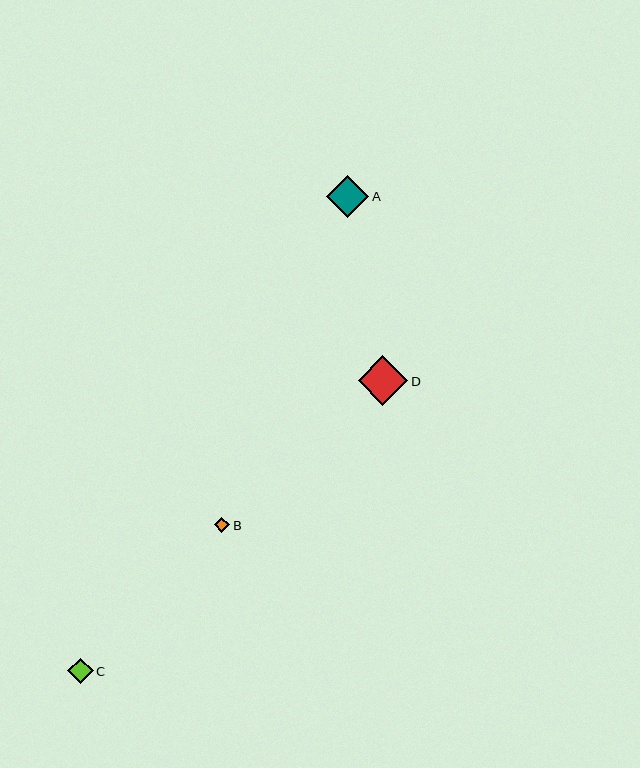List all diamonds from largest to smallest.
From largest to smallest: D, A, C, B.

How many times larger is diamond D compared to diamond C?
Diamond D is approximately 1.9 times the size of diamond C.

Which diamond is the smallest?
Diamond B is the smallest with a size of approximately 15 pixels.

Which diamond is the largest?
Diamond D is the largest with a size of approximately 50 pixels.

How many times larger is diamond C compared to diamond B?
Diamond C is approximately 1.7 times the size of diamond B.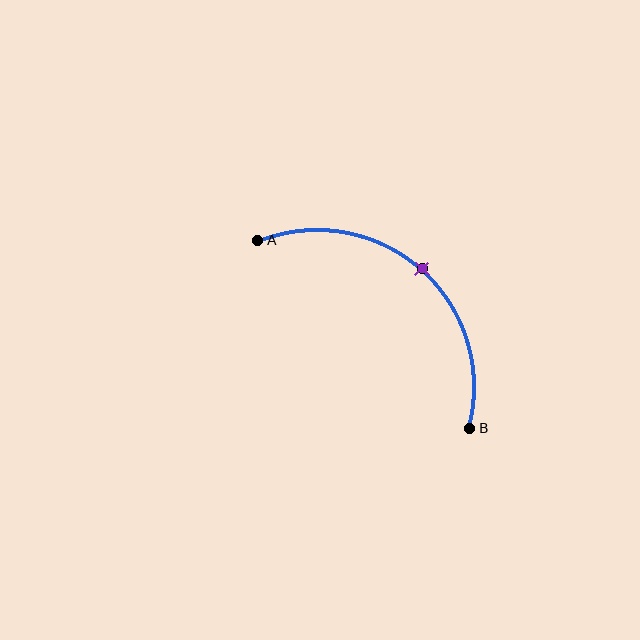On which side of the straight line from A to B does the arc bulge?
The arc bulges above and to the right of the straight line connecting A and B.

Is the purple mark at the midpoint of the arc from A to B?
Yes. The purple mark lies on the arc at equal arc-length from both A and B — it is the arc midpoint.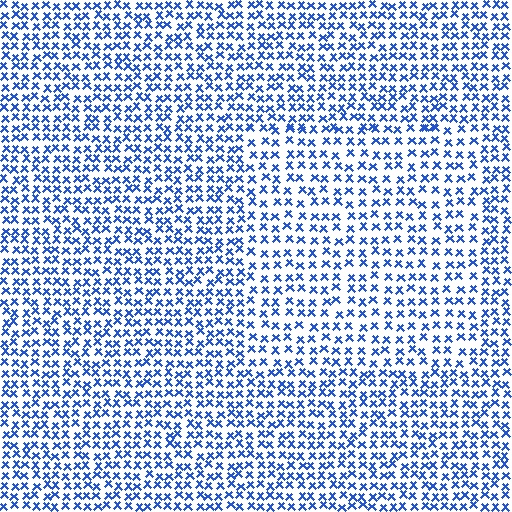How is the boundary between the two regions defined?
The boundary is defined by a change in element density (approximately 1.4x ratio). All elements are the same color, size, and shape.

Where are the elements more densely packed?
The elements are more densely packed outside the rectangle boundary.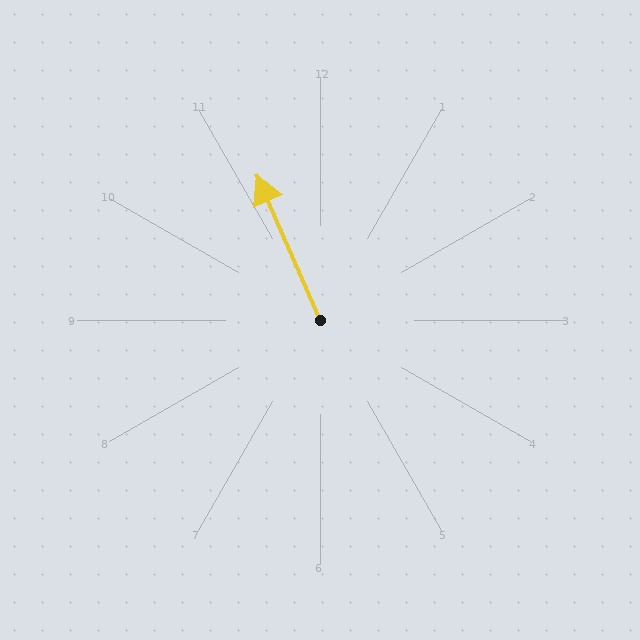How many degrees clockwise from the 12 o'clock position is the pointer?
Approximately 336 degrees.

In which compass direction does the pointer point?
Northwest.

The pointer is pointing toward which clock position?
Roughly 11 o'clock.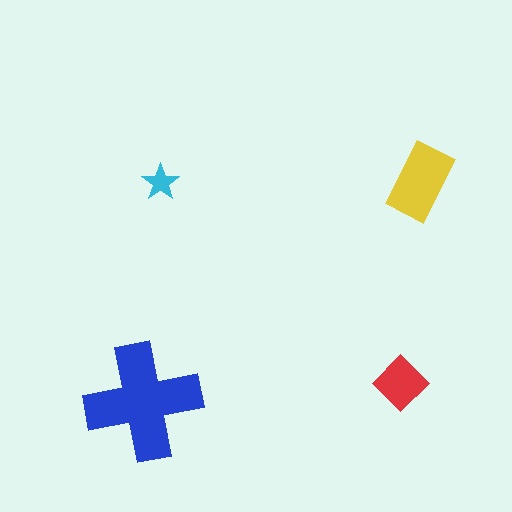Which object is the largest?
The blue cross.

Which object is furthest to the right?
The yellow rectangle is rightmost.